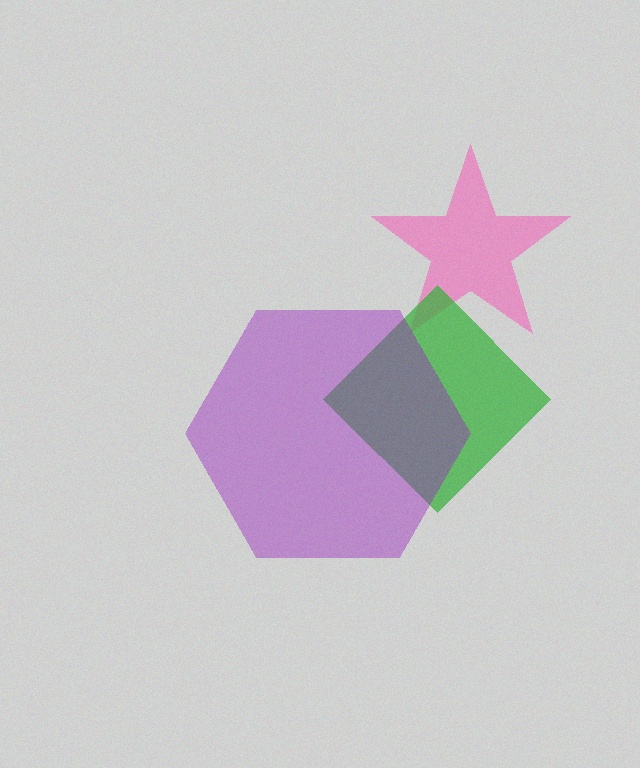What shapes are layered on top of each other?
The layered shapes are: a pink star, a green diamond, a purple hexagon.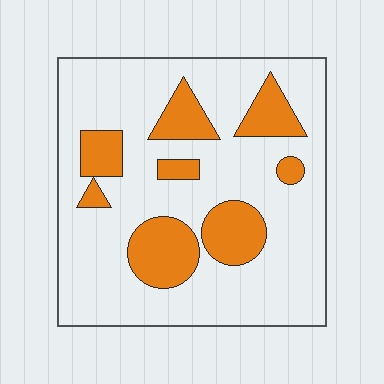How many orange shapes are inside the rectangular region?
8.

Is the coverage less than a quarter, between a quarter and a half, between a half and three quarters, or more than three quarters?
Less than a quarter.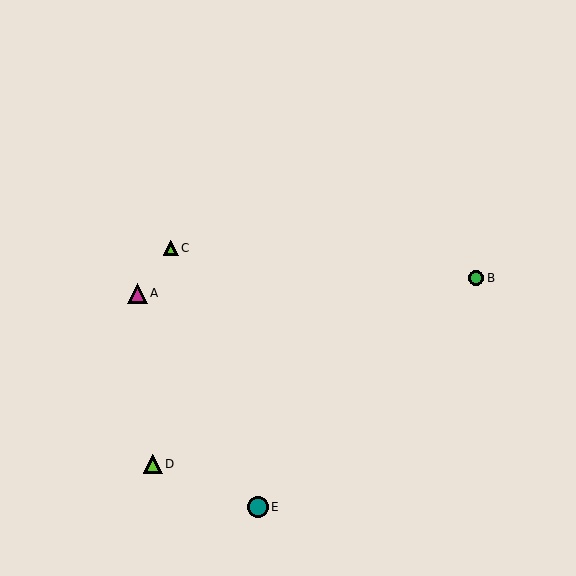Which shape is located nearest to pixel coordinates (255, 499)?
The teal circle (labeled E) at (258, 507) is nearest to that location.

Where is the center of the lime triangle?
The center of the lime triangle is at (153, 464).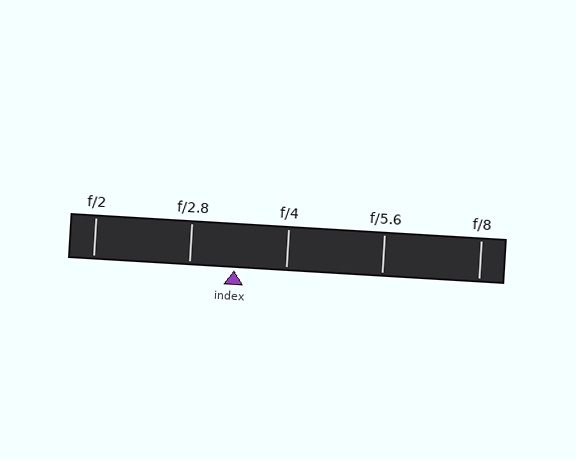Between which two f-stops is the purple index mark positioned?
The index mark is between f/2.8 and f/4.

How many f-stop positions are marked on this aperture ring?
There are 5 f-stop positions marked.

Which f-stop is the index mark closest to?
The index mark is closest to f/2.8.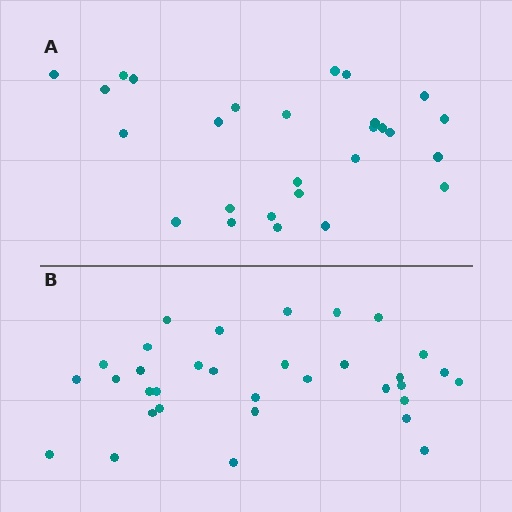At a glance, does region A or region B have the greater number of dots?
Region B (the bottom region) has more dots.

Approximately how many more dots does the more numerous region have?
Region B has about 6 more dots than region A.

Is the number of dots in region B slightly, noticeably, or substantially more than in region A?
Region B has only slightly more — the two regions are fairly close. The ratio is roughly 1.2 to 1.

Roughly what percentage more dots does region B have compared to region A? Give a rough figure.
About 20% more.